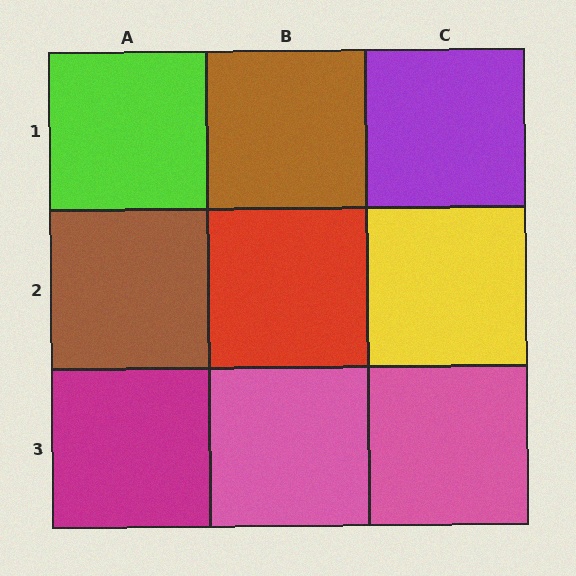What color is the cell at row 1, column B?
Brown.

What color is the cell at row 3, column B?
Pink.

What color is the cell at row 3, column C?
Pink.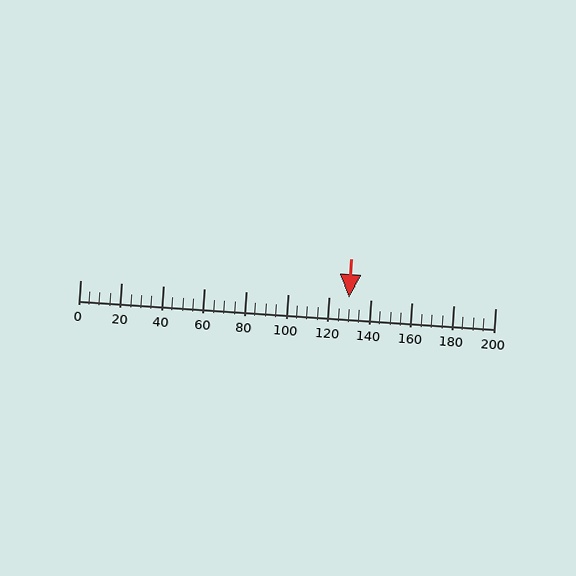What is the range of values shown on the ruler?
The ruler shows values from 0 to 200.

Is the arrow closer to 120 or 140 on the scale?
The arrow is closer to 120.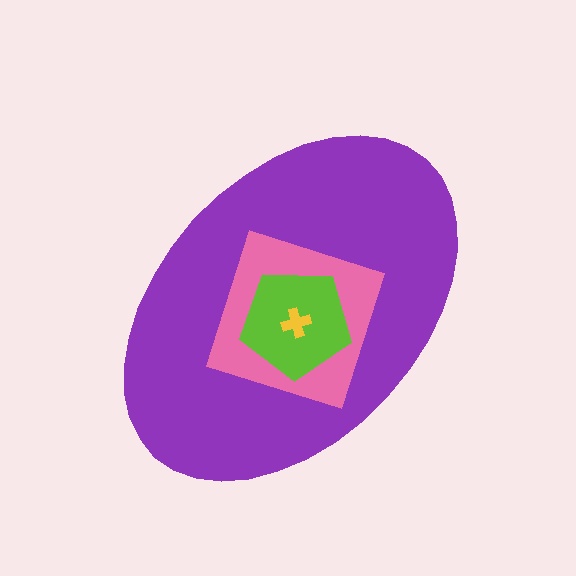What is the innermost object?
The yellow cross.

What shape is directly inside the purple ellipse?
The pink diamond.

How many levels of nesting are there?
4.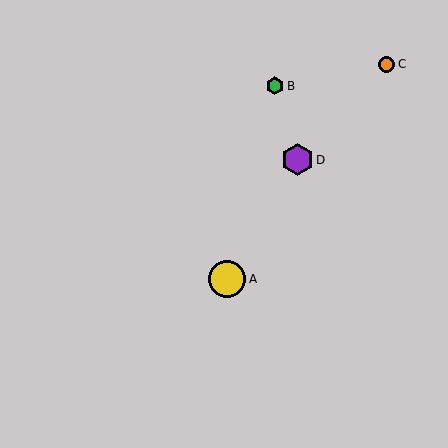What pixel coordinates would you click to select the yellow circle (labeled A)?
Click at (227, 279) to select the yellow circle A.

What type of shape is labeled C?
Shape C is an orange circle.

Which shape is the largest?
The yellow circle (labeled A) is the largest.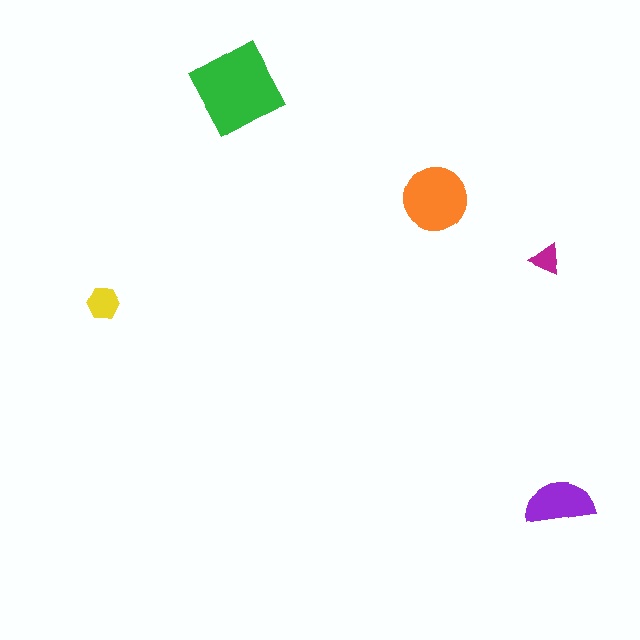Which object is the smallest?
The magenta triangle.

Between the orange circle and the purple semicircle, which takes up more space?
The orange circle.